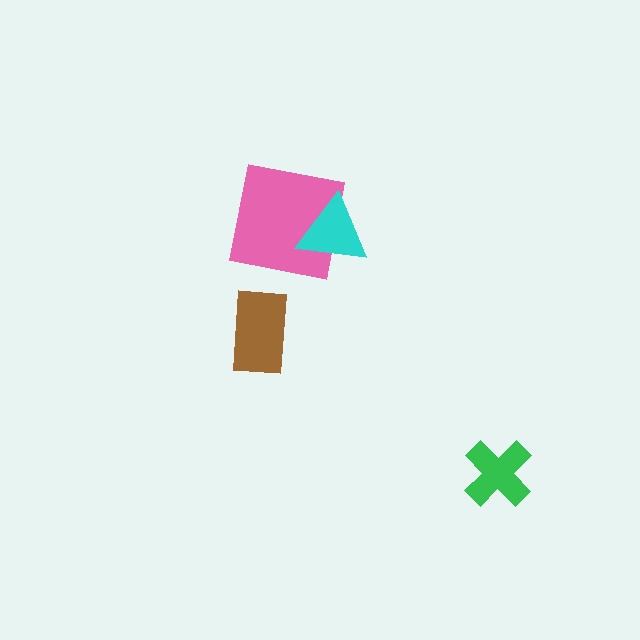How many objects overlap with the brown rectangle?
0 objects overlap with the brown rectangle.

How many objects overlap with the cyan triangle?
1 object overlaps with the cyan triangle.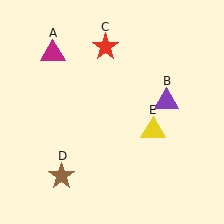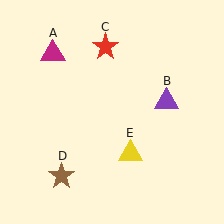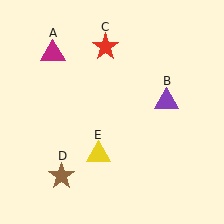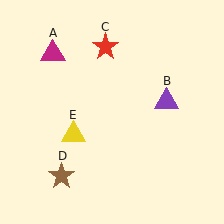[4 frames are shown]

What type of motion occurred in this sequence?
The yellow triangle (object E) rotated clockwise around the center of the scene.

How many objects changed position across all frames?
1 object changed position: yellow triangle (object E).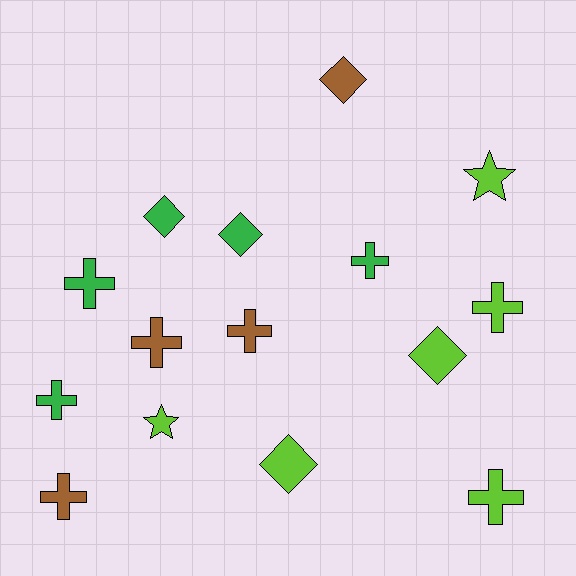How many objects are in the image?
There are 15 objects.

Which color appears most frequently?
Lime, with 6 objects.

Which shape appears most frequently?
Cross, with 8 objects.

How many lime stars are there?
There are 2 lime stars.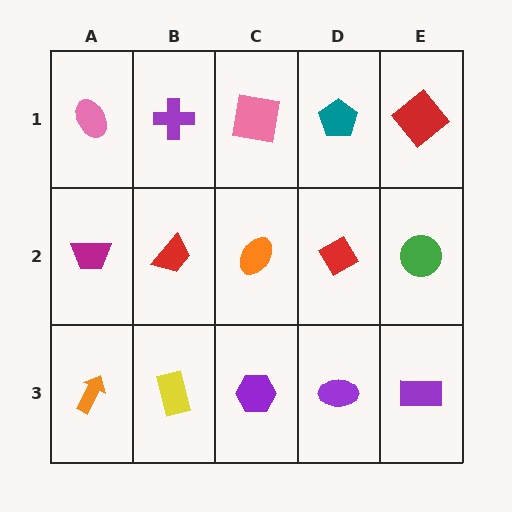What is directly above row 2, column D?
A teal pentagon.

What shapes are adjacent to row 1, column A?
A magenta trapezoid (row 2, column A), a purple cross (row 1, column B).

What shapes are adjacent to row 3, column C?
An orange ellipse (row 2, column C), a yellow rectangle (row 3, column B), a purple ellipse (row 3, column D).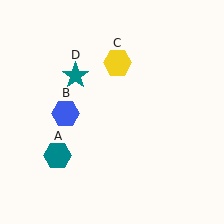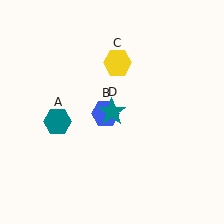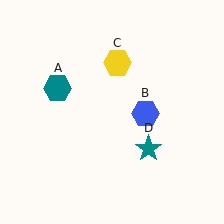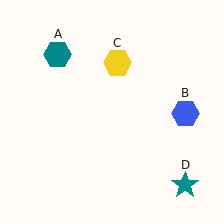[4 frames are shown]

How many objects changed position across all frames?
3 objects changed position: teal hexagon (object A), blue hexagon (object B), teal star (object D).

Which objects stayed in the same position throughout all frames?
Yellow hexagon (object C) remained stationary.